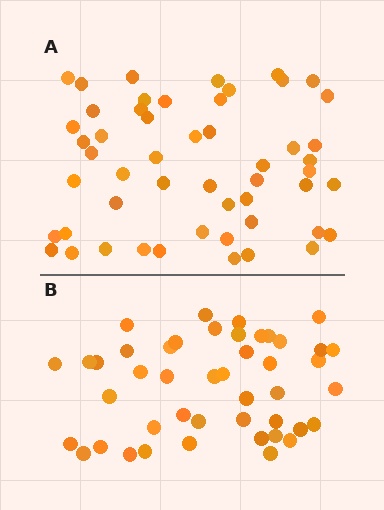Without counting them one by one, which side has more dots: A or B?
Region A (the top region) has more dots.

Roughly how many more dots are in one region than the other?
Region A has roughly 8 or so more dots than region B.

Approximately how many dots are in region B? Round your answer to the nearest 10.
About 40 dots. (The exact count is 45, which rounds to 40.)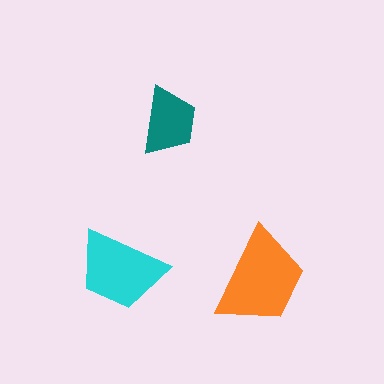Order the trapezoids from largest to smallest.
the orange one, the cyan one, the teal one.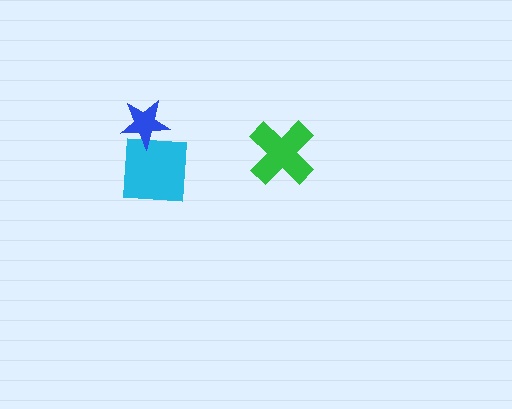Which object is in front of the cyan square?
The blue star is in front of the cyan square.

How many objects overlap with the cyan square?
1 object overlaps with the cyan square.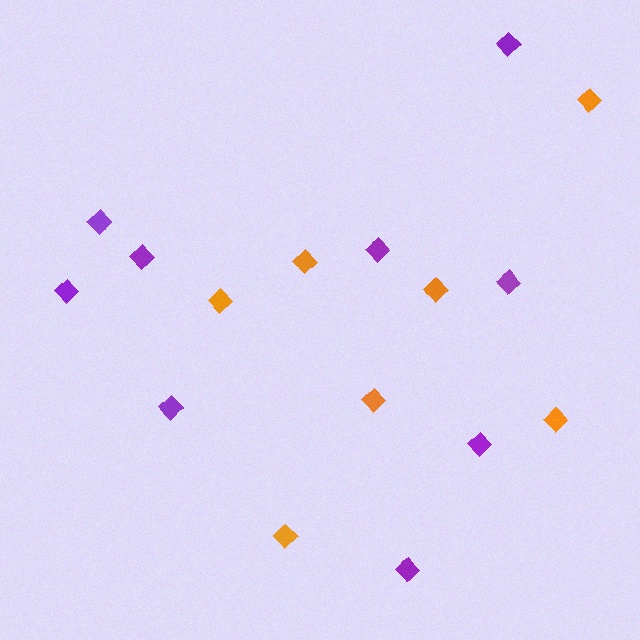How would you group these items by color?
There are 2 groups: one group of purple diamonds (9) and one group of orange diamonds (7).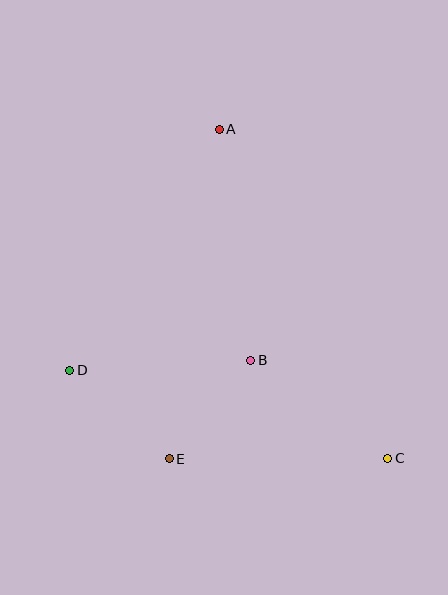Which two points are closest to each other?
Points B and E are closest to each other.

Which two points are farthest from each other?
Points A and C are farthest from each other.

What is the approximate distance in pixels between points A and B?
The distance between A and B is approximately 233 pixels.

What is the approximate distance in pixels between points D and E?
The distance between D and E is approximately 133 pixels.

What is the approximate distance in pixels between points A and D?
The distance between A and D is approximately 283 pixels.